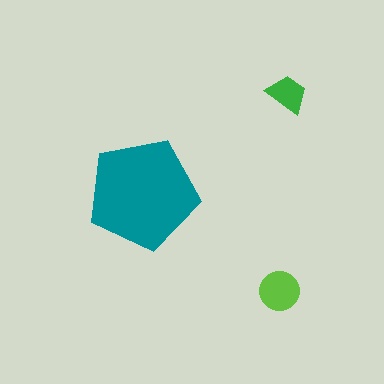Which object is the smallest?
The green trapezoid.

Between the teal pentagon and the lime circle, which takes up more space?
The teal pentagon.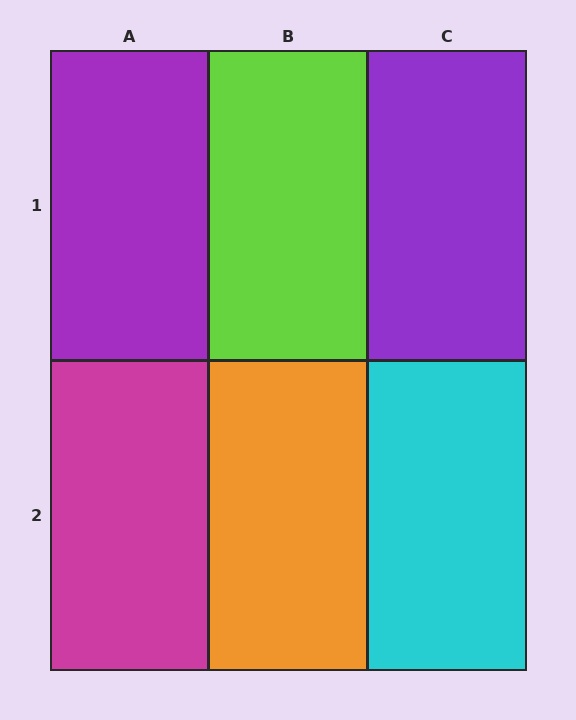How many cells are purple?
2 cells are purple.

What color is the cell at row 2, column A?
Magenta.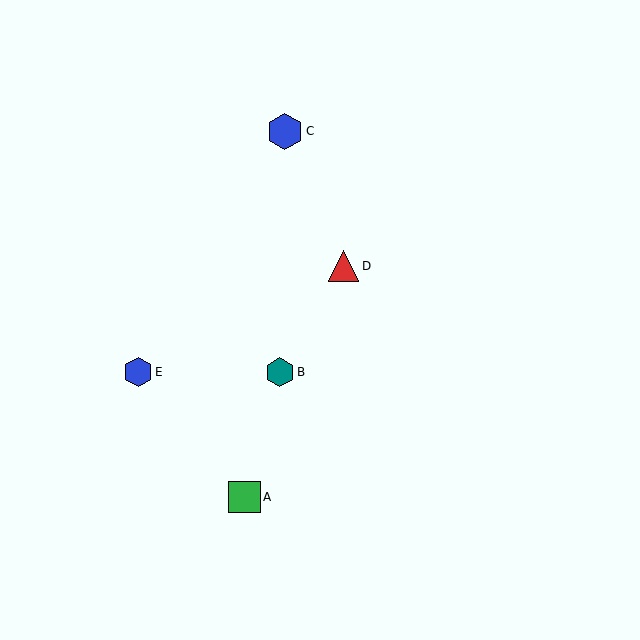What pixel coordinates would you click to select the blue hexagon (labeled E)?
Click at (138, 372) to select the blue hexagon E.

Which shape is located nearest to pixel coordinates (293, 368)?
The teal hexagon (labeled B) at (280, 372) is nearest to that location.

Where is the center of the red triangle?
The center of the red triangle is at (344, 266).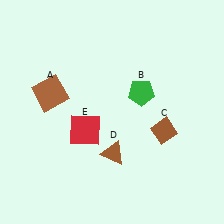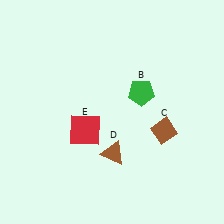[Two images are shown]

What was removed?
The brown square (A) was removed in Image 2.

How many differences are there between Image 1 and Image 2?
There is 1 difference between the two images.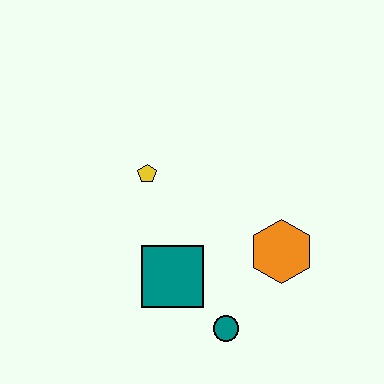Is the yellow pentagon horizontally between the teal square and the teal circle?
No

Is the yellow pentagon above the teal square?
Yes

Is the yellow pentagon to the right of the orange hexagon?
No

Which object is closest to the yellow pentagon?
The teal square is closest to the yellow pentagon.